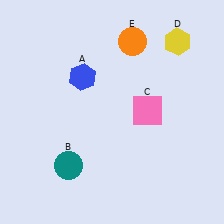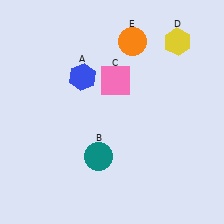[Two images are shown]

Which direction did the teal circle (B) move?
The teal circle (B) moved right.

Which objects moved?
The objects that moved are: the teal circle (B), the pink square (C).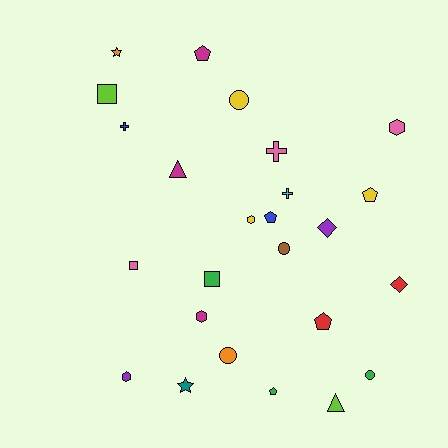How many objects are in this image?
There are 25 objects.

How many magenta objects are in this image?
There are 3 magenta objects.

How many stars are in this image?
There are 2 stars.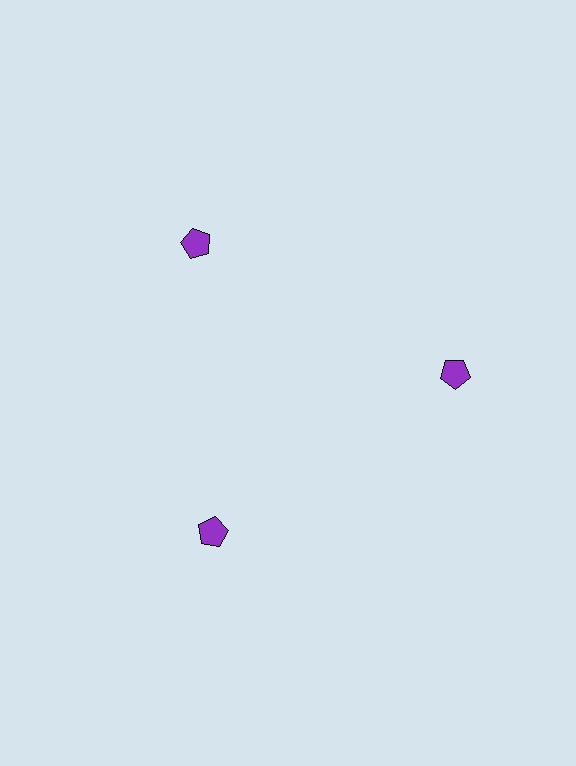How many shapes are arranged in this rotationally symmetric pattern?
There are 3 shapes, arranged in 3 groups of 1.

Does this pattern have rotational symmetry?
Yes, this pattern has 3-fold rotational symmetry. It looks the same after rotating 120 degrees around the center.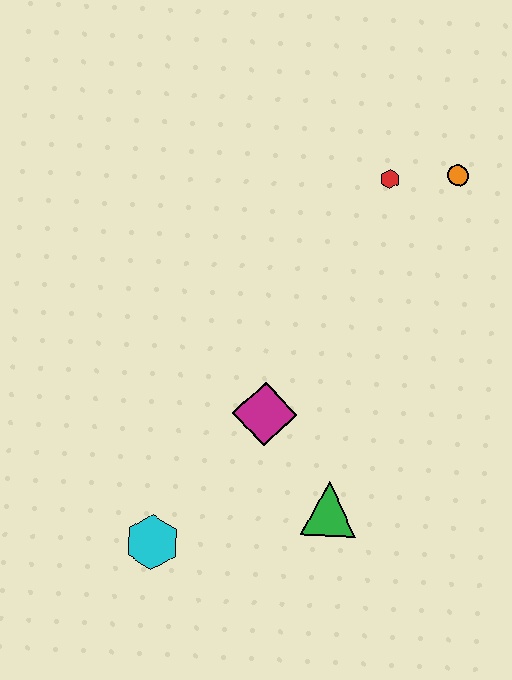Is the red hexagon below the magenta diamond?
No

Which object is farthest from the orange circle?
The cyan hexagon is farthest from the orange circle.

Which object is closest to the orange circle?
The red hexagon is closest to the orange circle.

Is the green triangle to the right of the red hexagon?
No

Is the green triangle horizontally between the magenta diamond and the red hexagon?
Yes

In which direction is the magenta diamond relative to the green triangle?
The magenta diamond is above the green triangle.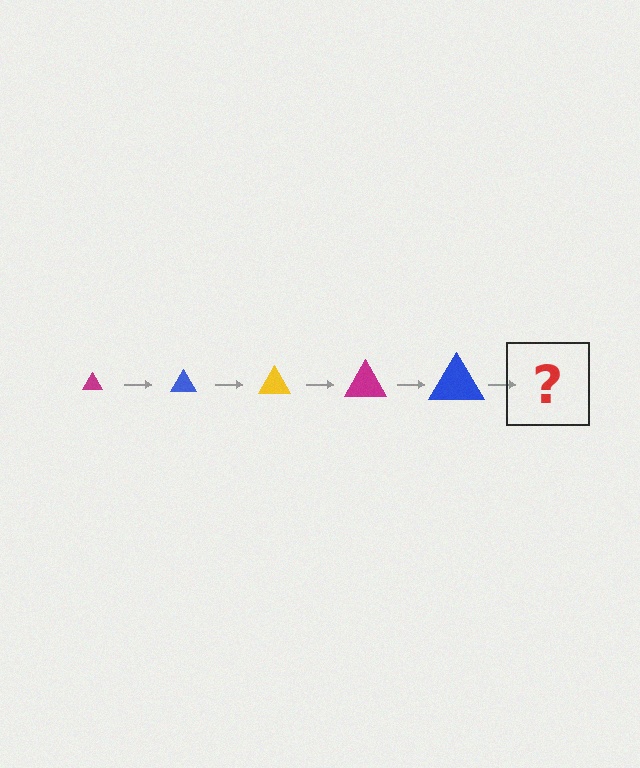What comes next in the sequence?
The next element should be a yellow triangle, larger than the previous one.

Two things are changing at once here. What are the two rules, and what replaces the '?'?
The two rules are that the triangle grows larger each step and the color cycles through magenta, blue, and yellow. The '?' should be a yellow triangle, larger than the previous one.